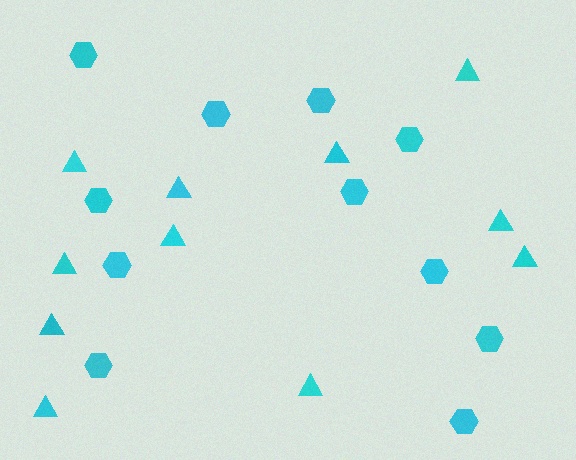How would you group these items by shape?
There are 2 groups: one group of triangles (11) and one group of hexagons (11).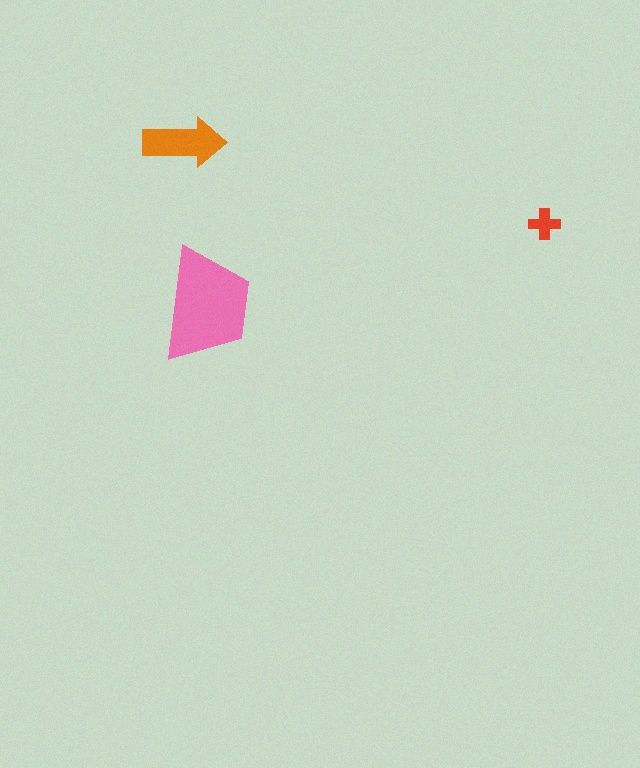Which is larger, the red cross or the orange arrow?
The orange arrow.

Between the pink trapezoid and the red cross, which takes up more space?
The pink trapezoid.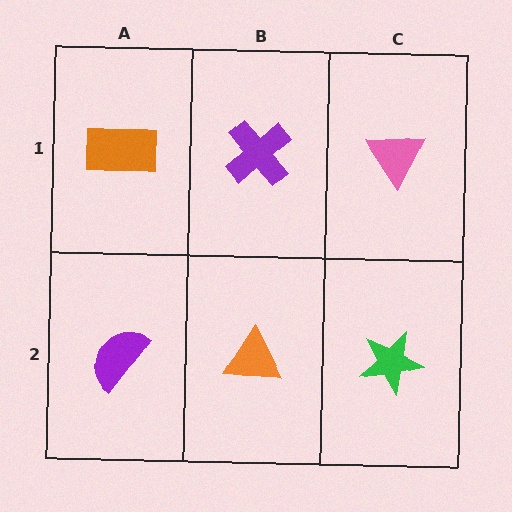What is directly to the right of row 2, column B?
A green star.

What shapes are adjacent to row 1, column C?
A green star (row 2, column C), a purple cross (row 1, column B).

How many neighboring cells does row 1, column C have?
2.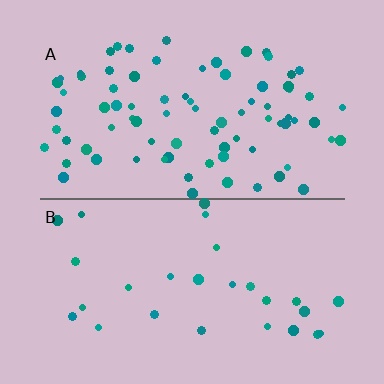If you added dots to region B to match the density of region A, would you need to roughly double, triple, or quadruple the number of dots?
Approximately triple.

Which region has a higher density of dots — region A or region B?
A (the top).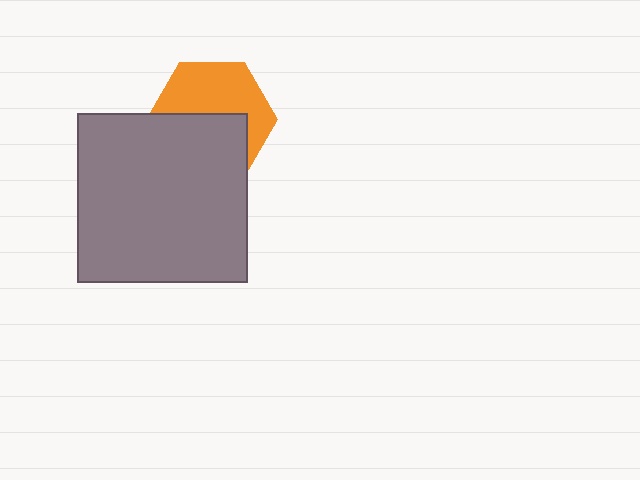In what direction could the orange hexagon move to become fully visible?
The orange hexagon could move up. That would shift it out from behind the gray square entirely.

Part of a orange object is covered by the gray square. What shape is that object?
It is a hexagon.